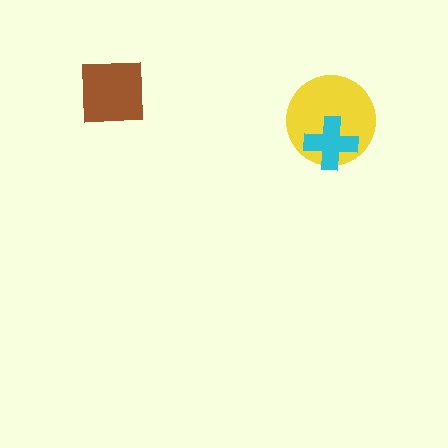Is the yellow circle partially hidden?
Yes, it is partially covered by another shape.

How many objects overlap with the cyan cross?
1 object overlaps with the cyan cross.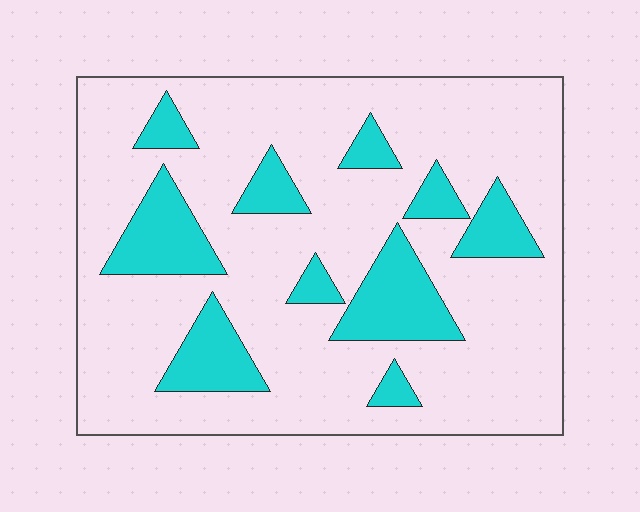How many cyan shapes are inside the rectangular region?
10.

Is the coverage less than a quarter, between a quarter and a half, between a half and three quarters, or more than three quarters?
Less than a quarter.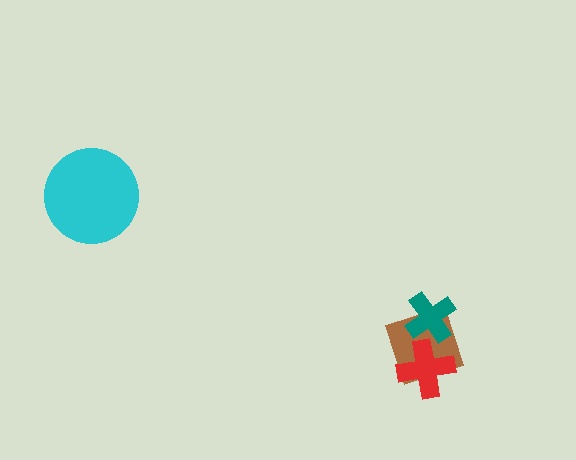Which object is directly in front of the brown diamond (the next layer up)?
The teal cross is directly in front of the brown diamond.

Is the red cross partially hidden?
No, no other shape covers it.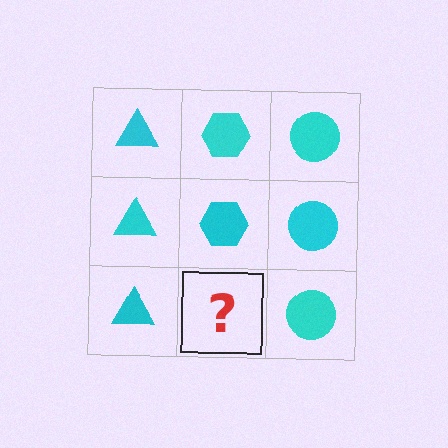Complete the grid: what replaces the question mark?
The question mark should be replaced with a cyan hexagon.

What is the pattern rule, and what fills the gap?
The rule is that each column has a consistent shape. The gap should be filled with a cyan hexagon.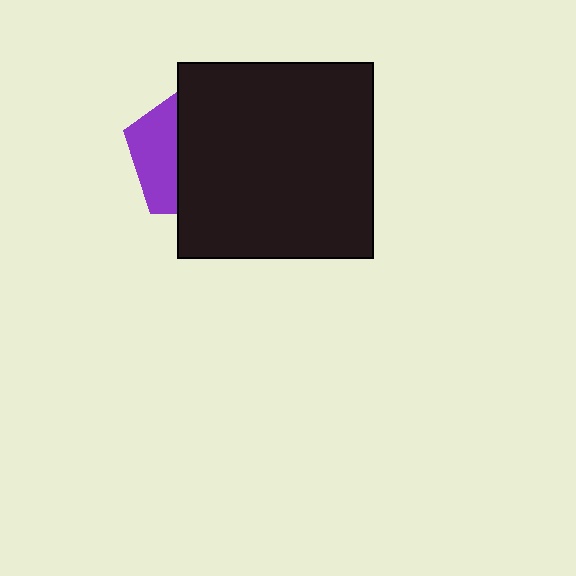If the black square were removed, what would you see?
You would see the complete purple pentagon.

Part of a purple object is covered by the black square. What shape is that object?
It is a pentagon.